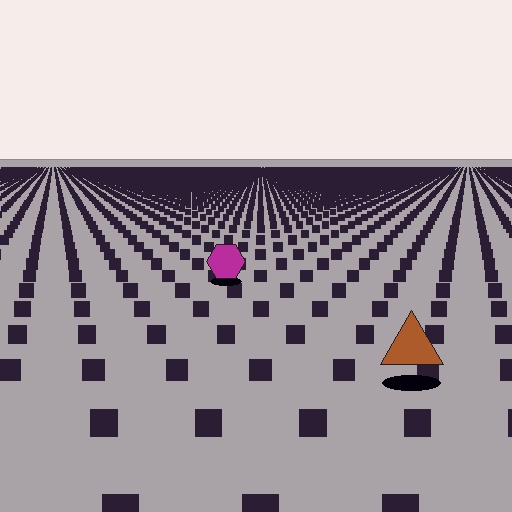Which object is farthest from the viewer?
The magenta hexagon is farthest from the viewer. It appears smaller and the ground texture around it is denser.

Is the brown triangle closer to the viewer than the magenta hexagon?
Yes. The brown triangle is closer — you can tell from the texture gradient: the ground texture is coarser near it.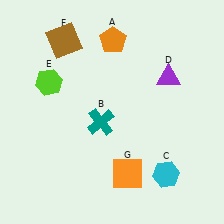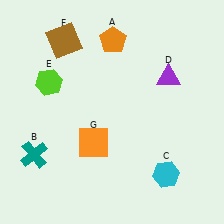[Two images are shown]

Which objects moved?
The objects that moved are: the teal cross (B), the orange square (G).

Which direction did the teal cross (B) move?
The teal cross (B) moved left.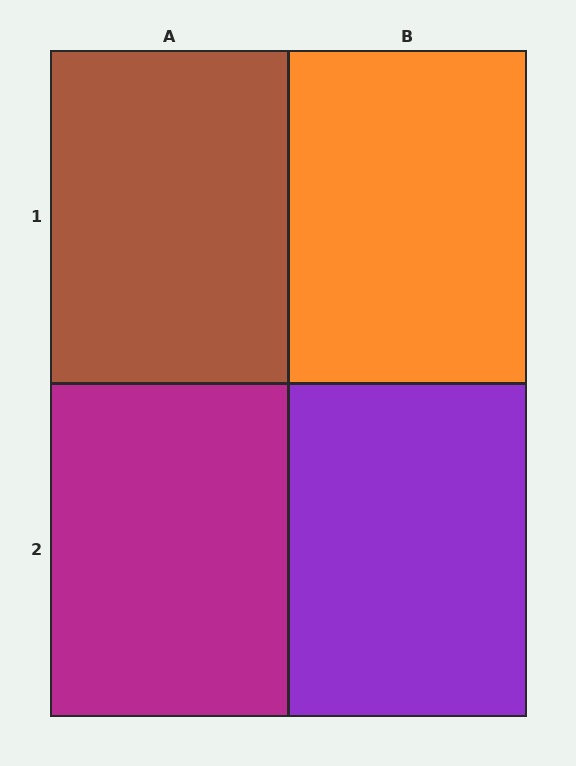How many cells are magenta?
1 cell is magenta.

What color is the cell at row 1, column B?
Orange.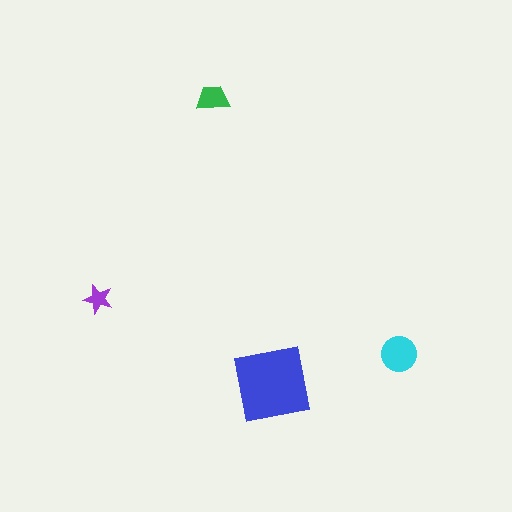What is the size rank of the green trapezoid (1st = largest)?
3rd.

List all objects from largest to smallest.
The blue square, the cyan circle, the green trapezoid, the purple star.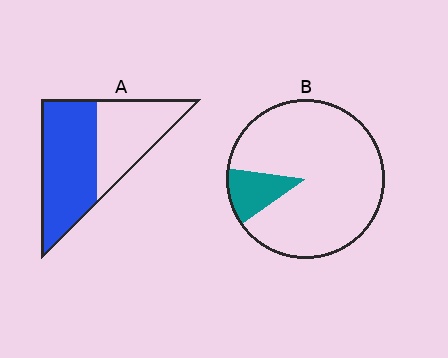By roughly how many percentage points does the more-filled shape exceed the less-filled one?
By roughly 45 percentage points (A over B).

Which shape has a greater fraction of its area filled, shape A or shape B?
Shape A.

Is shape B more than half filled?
No.